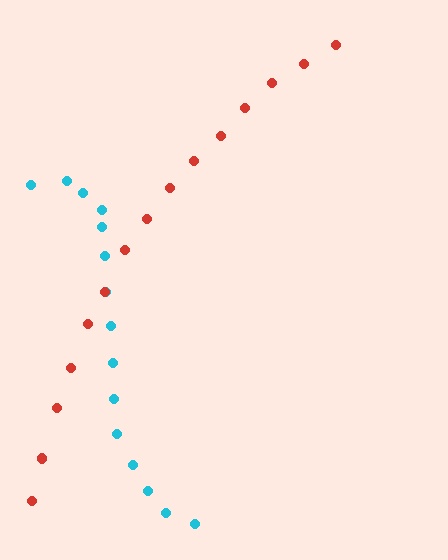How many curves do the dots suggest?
There are 2 distinct paths.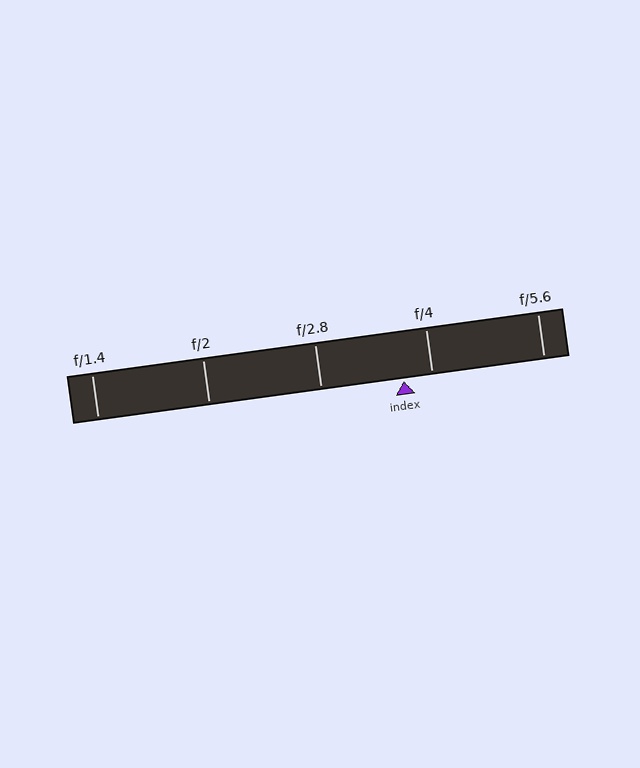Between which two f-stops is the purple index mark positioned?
The index mark is between f/2.8 and f/4.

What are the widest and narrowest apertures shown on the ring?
The widest aperture shown is f/1.4 and the narrowest is f/5.6.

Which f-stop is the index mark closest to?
The index mark is closest to f/4.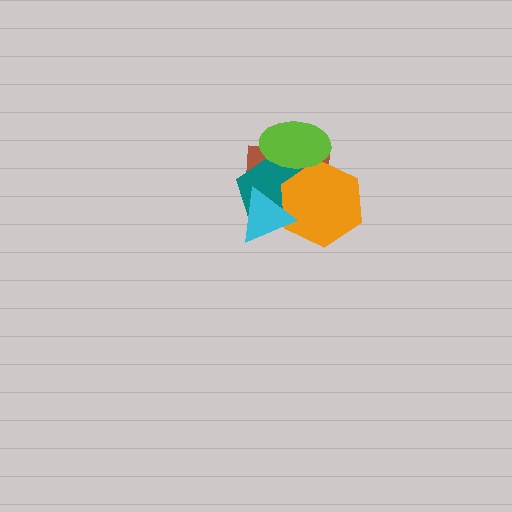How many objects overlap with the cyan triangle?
3 objects overlap with the cyan triangle.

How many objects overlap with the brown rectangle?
4 objects overlap with the brown rectangle.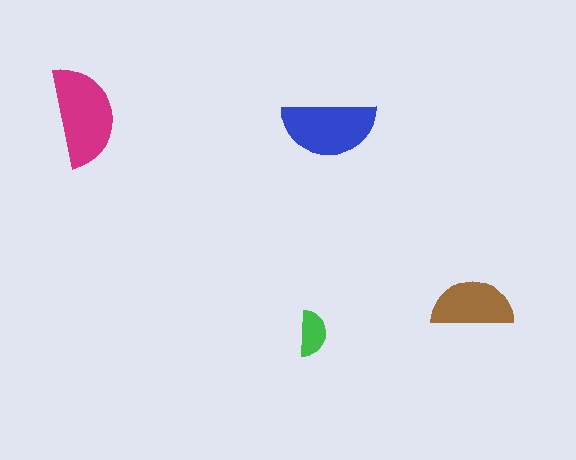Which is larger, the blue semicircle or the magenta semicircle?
The magenta one.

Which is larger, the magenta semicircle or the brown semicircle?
The magenta one.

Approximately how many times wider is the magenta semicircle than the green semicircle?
About 2 times wider.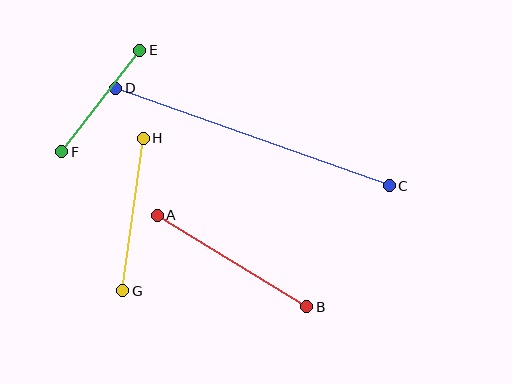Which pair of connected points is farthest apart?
Points C and D are farthest apart.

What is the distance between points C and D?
The distance is approximately 291 pixels.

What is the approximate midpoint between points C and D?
The midpoint is at approximately (252, 137) pixels.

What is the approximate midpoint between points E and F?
The midpoint is at approximately (101, 101) pixels.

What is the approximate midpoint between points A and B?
The midpoint is at approximately (232, 261) pixels.